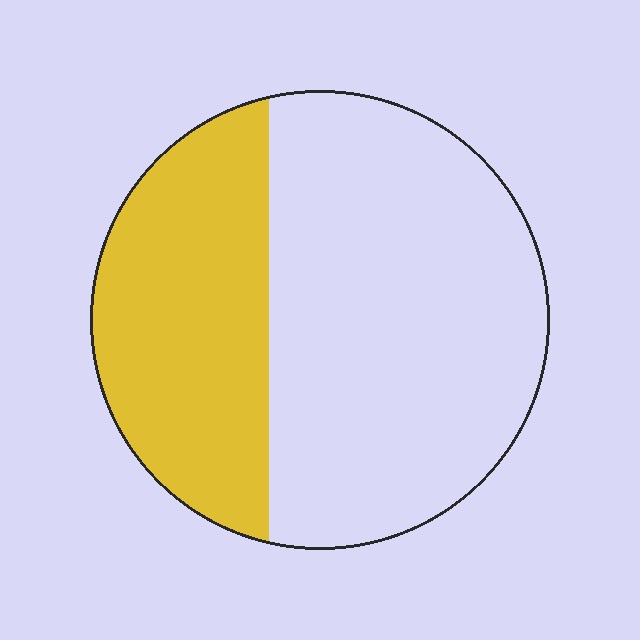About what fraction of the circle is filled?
About three eighths (3/8).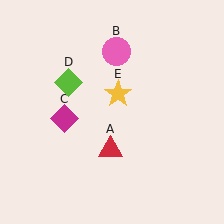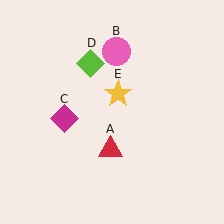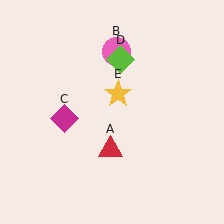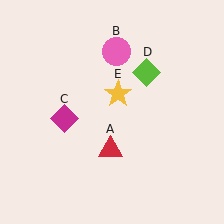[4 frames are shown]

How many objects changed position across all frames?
1 object changed position: lime diamond (object D).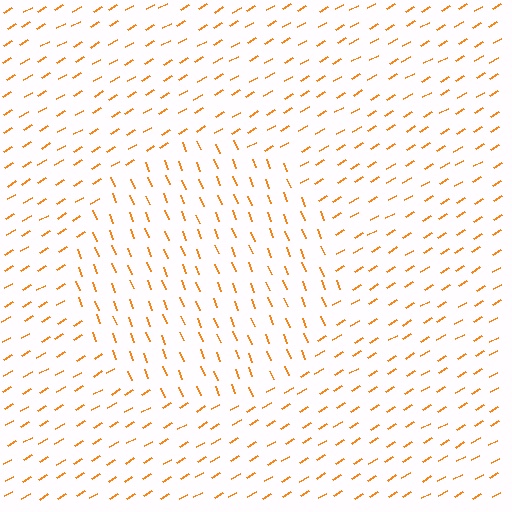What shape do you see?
I see a circle.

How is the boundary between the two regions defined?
The boundary is defined purely by a change in line orientation (approximately 81 degrees difference). All lines are the same color and thickness.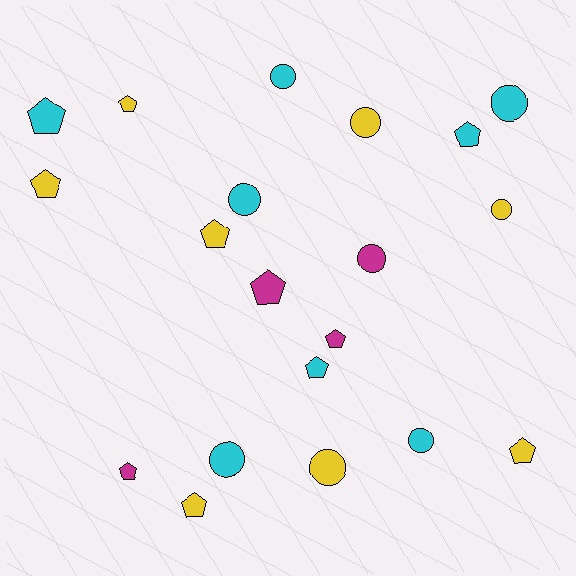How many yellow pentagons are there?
There are 5 yellow pentagons.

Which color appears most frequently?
Cyan, with 8 objects.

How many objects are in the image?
There are 20 objects.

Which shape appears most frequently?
Pentagon, with 11 objects.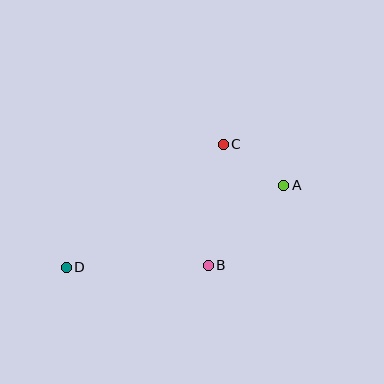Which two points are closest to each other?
Points A and C are closest to each other.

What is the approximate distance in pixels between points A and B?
The distance between A and B is approximately 110 pixels.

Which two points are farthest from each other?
Points A and D are farthest from each other.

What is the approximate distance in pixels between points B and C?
The distance between B and C is approximately 122 pixels.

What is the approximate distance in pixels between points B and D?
The distance between B and D is approximately 142 pixels.